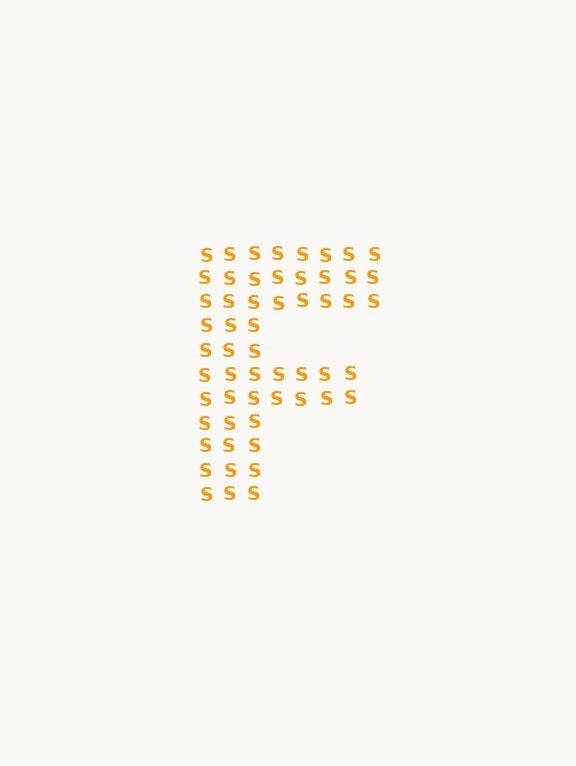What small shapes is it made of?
It is made of small letter S's.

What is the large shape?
The large shape is the letter F.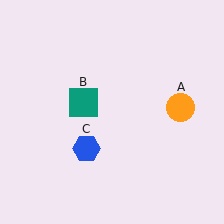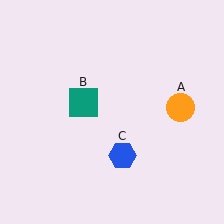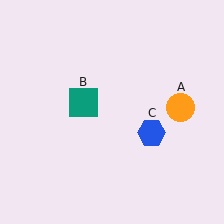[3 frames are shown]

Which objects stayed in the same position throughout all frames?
Orange circle (object A) and teal square (object B) remained stationary.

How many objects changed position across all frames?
1 object changed position: blue hexagon (object C).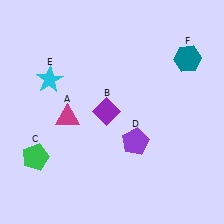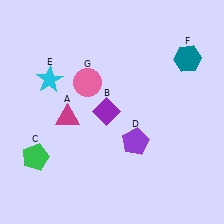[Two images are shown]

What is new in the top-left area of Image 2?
A pink circle (G) was added in the top-left area of Image 2.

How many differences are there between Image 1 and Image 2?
There is 1 difference between the two images.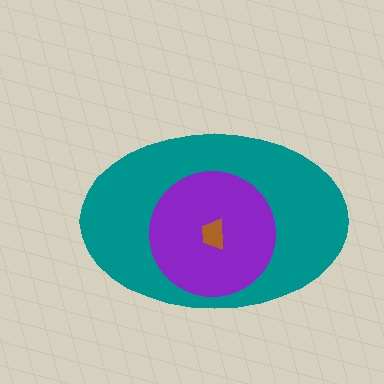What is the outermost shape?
The teal ellipse.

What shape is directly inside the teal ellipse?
The purple circle.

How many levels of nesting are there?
3.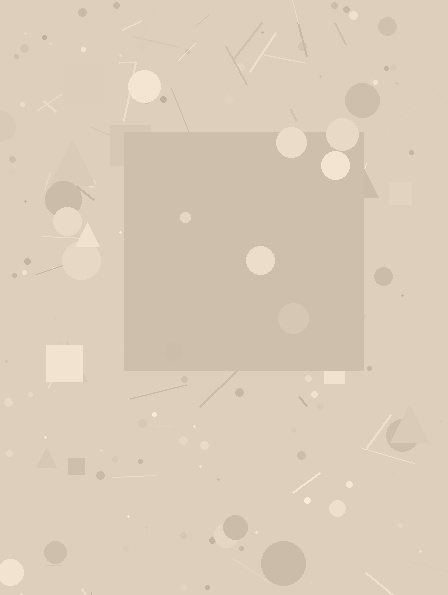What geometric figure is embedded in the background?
A square is embedded in the background.